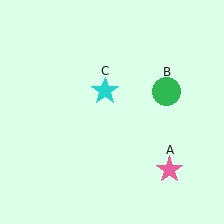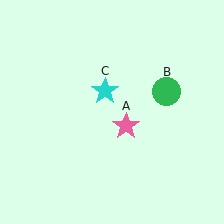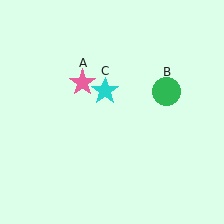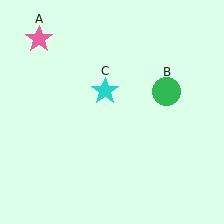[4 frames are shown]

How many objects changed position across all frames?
1 object changed position: pink star (object A).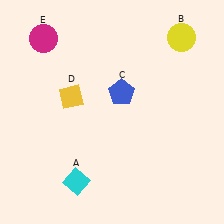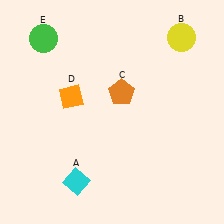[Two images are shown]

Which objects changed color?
C changed from blue to orange. D changed from yellow to orange. E changed from magenta to green.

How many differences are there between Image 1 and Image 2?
There are 3 differences between the two images.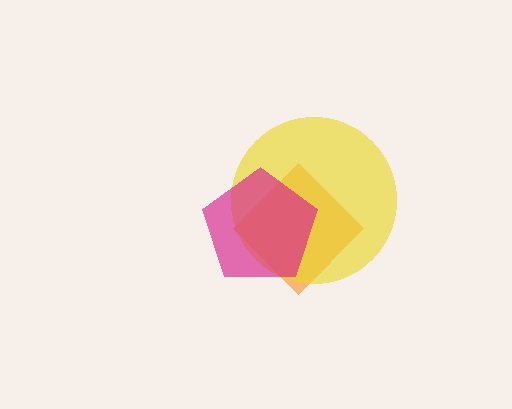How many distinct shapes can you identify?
There are 3 distinct shapes: an orange diamond, a yellow circle, a magenta pentagon.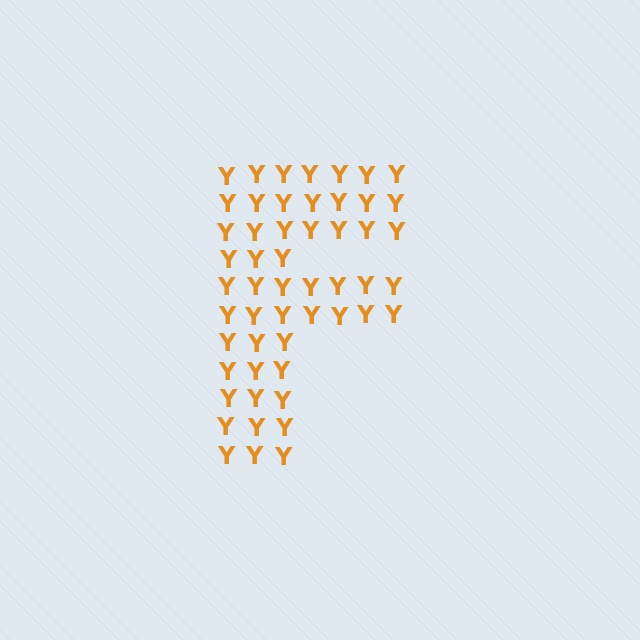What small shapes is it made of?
It is made of small letter Y's.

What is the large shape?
The large shape is the letter F.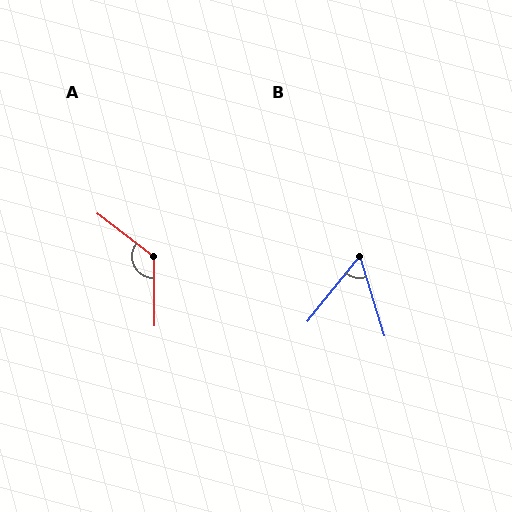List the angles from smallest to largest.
B (56°), A (128°).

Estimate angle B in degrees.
Approximately 56 degrees.